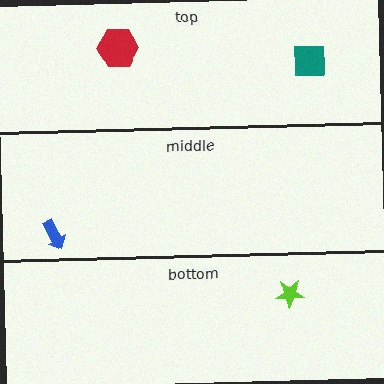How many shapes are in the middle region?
1.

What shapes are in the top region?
The red hexagon, the teal square.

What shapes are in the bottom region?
The lime star.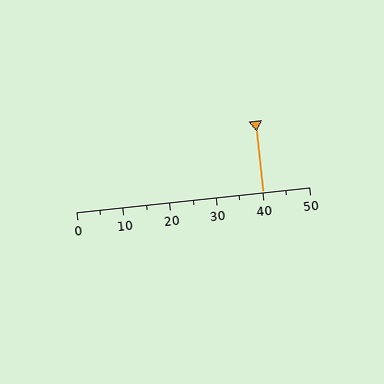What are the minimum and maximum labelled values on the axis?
The axis runs from 0 to 50.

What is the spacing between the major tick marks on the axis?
The major ticks are spaced 10 apart.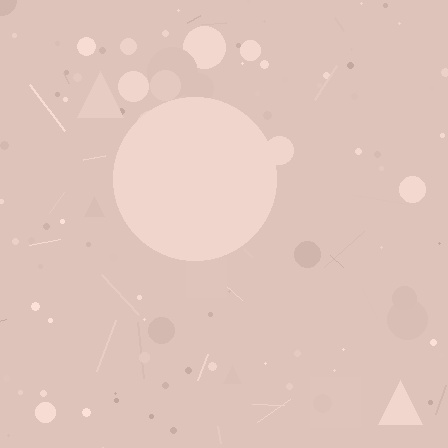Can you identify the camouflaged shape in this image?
The camouflaged shape is a circle.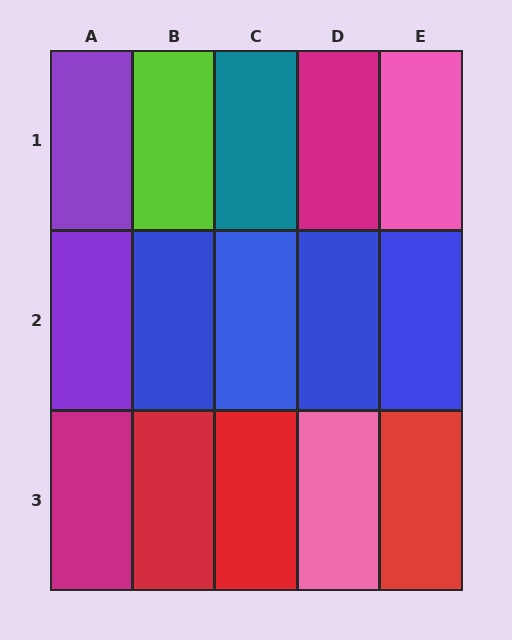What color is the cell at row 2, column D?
Blue.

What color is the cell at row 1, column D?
Magenta.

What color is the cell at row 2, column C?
Blue.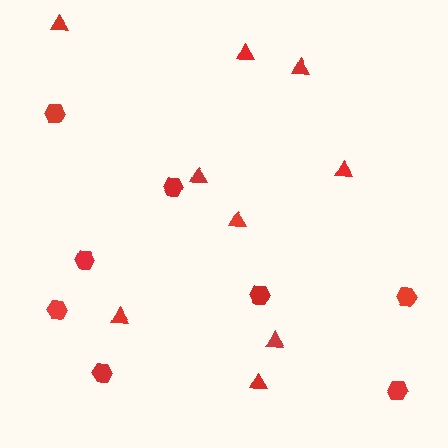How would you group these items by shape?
There are 2 groups: one group of hexagons (8) and one group of triangles (9).